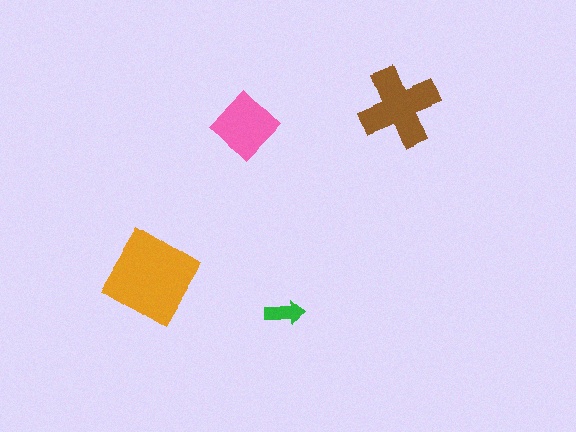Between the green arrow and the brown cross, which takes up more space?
The brown cross.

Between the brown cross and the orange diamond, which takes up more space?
The orange diamond.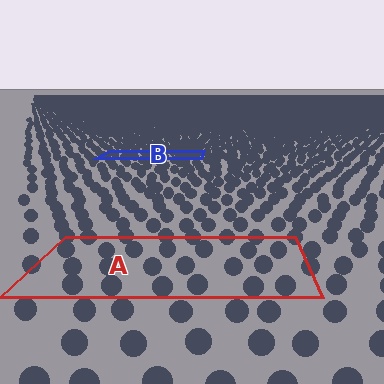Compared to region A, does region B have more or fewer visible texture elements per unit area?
Region B has more texture elements per unit area — they are packed more densely because it is farther away.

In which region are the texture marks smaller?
The texture marks are smaller in region B, because it is farther away.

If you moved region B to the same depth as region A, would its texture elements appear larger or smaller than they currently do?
They would appear larger. At a closer depth, the same texture elements are projected at a bigger on-screen size.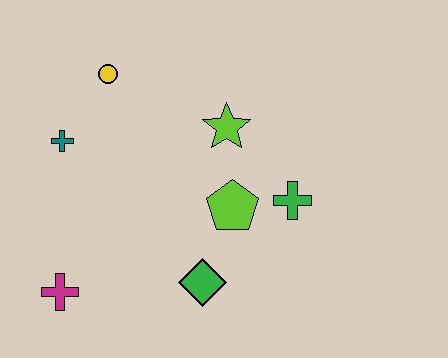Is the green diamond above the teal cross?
No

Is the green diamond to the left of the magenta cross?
No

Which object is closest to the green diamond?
The lime pentagon is closest to the green diamond.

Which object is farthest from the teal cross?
The green cross is farthest from the teal cross.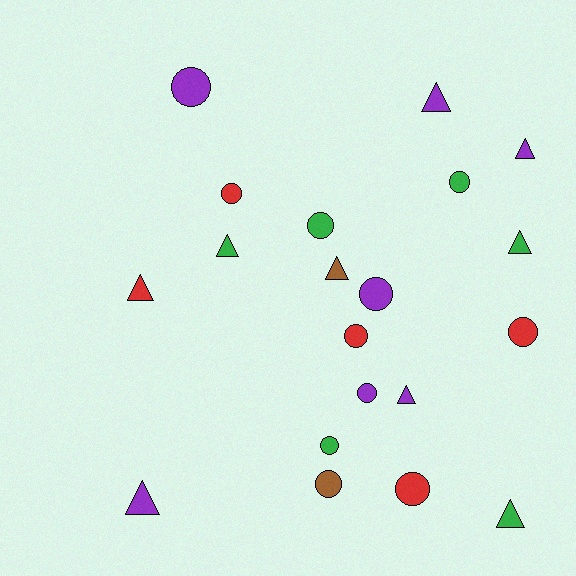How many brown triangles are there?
There is 1 brown triangle.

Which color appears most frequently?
Purple, with 7 objects.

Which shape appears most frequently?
Circle, with 11 objects.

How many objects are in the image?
There are 20 objects.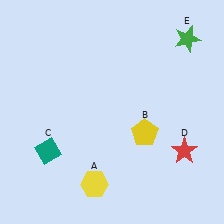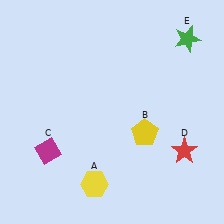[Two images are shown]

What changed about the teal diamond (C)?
In Image 1, C is teal. In Image 2, it changed to magenta.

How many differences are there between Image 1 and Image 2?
There is 1 difference between the two images.